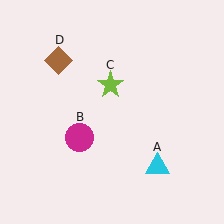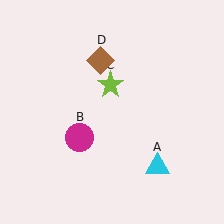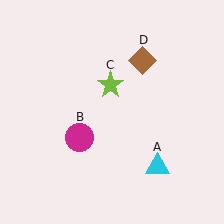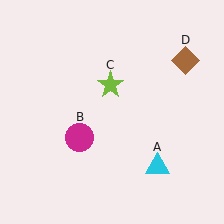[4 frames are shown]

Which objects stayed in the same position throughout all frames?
Cyan triangle (object A) and magenta circle (object B) and lime star (object C) remained stationary.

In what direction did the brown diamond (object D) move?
The brown diamond (object D) moved right.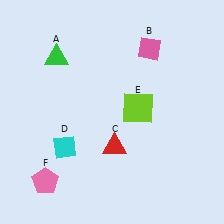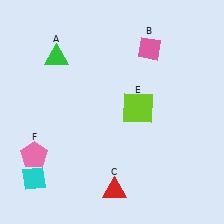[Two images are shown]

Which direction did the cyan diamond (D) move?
The cyan diamond (D) moved down.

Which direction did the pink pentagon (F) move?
The pink pentagon (F) moved up.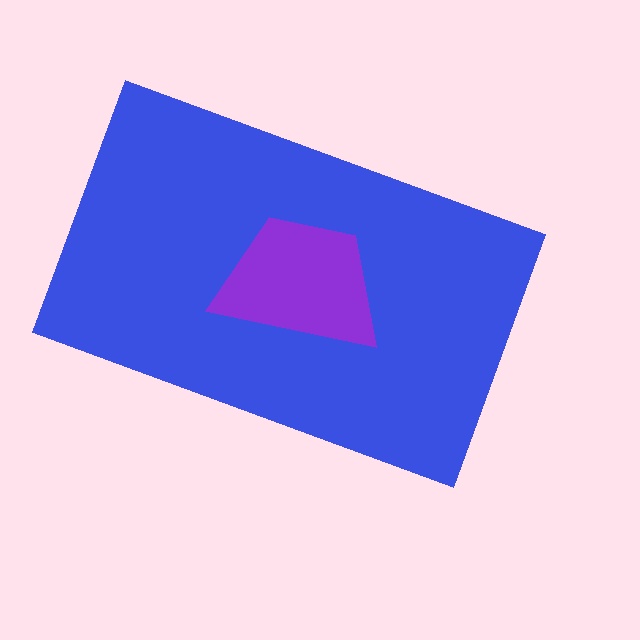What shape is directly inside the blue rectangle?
The purple trapezoid.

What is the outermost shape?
The blue rectangle.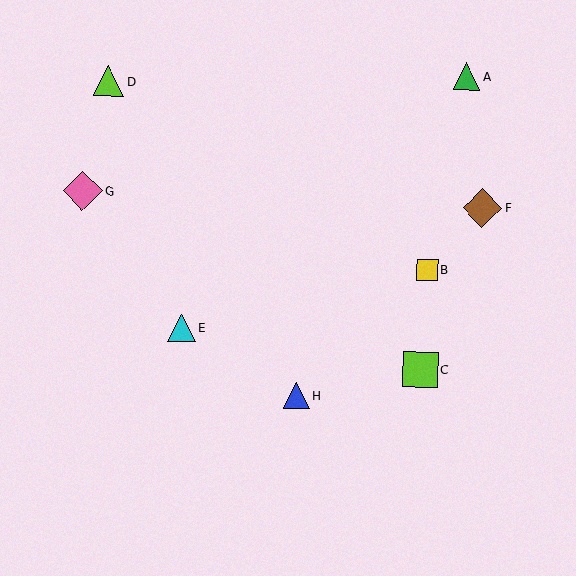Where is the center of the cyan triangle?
The center of the cyan triangle is at (182, 328).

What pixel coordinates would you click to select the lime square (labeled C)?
Click at (420, 369) to select the lime square C.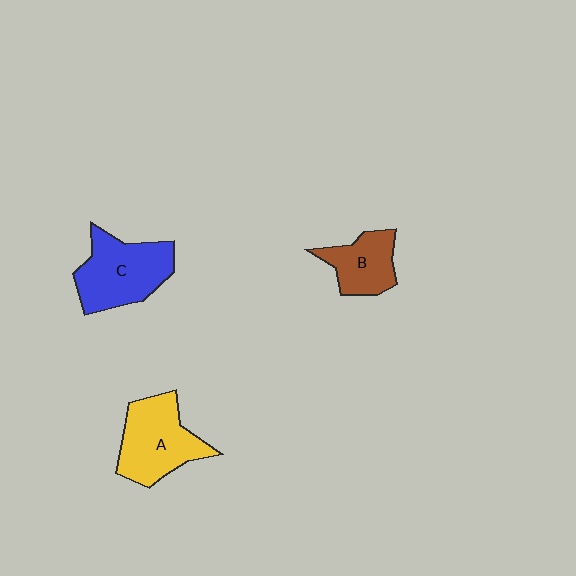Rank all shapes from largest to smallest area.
From largest to smallest: C (blue), A (yellow), B (brown).